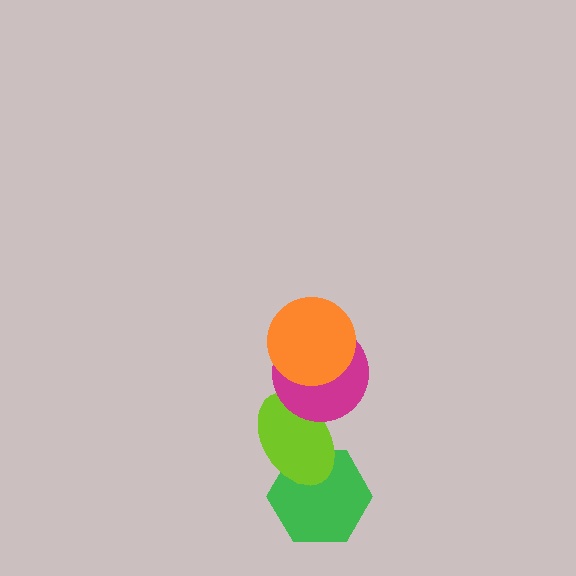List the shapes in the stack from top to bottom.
From top to bottom: the orange circle, the magenta circle, the lime ellipse, the green hexagon.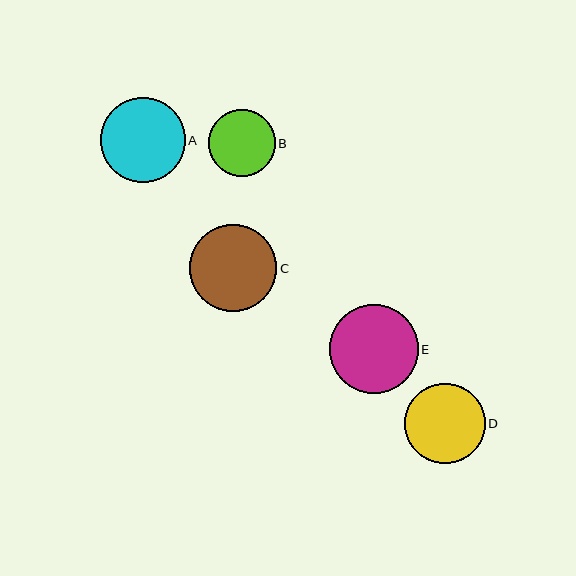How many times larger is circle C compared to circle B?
Circle C is approximately 1.3 times the size of circle B.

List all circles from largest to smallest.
From largest to smallest: E, C, A, D, B.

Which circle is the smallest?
Circle B is the smallest with a size of approximately 67 pixels.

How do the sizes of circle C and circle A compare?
Circle C and circle A are approximately the same size.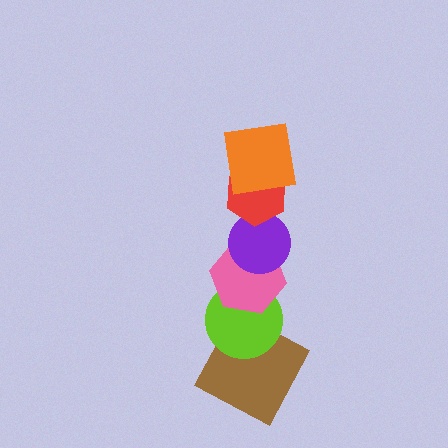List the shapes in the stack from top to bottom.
From top to bottom: the orange square, the red hexagon, the purple circle, the pink hexagon, the lime circle, the brown square.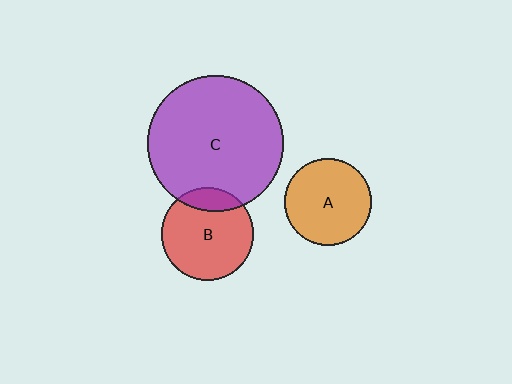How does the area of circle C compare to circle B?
Approximately 2.2 times.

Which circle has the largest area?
Circle C (purple).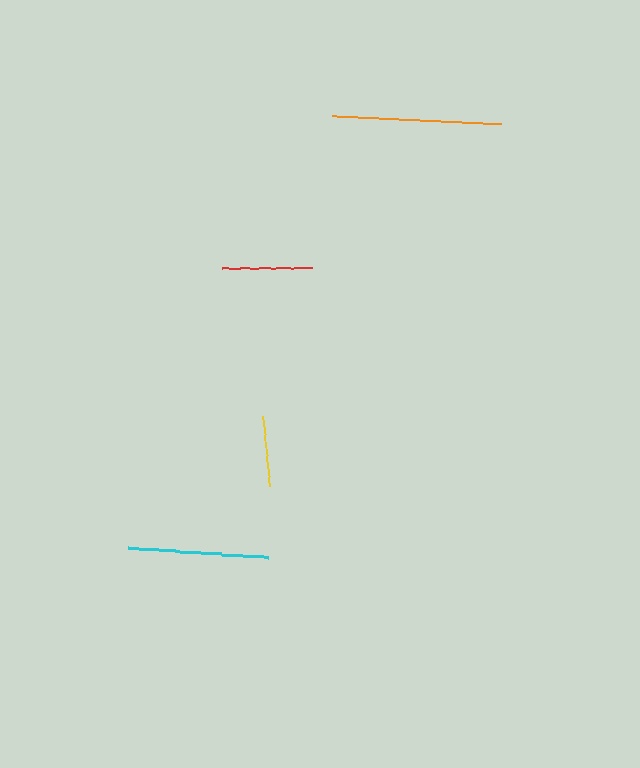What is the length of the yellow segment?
The yellow segment is approximately 69 pixels long.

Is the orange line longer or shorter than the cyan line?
The orange line is longer than the cyan line.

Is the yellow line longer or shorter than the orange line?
The orange line is longer than the yellow line.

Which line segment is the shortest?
The yellow line is the shortest at approximately 69 pixels.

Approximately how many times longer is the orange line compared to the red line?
The orange line is approximately 1.9 times the length of the red line.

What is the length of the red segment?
The red segment is approximately 89 pixels long.